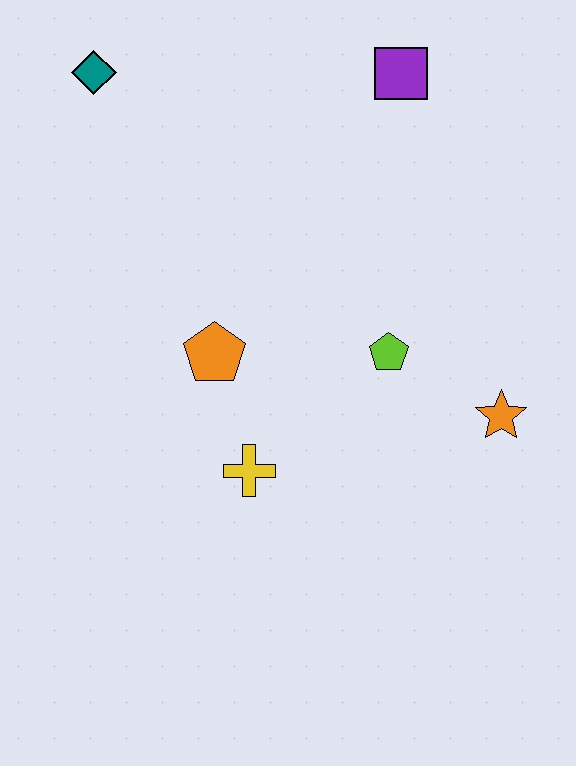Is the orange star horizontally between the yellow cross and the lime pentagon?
No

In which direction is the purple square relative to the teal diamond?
The purple square is to the right of the teal diamond.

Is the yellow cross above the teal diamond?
No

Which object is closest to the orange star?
The lime pentagon is closest to the orange star.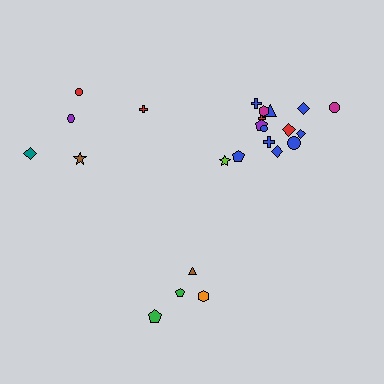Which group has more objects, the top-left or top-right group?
The top-right group.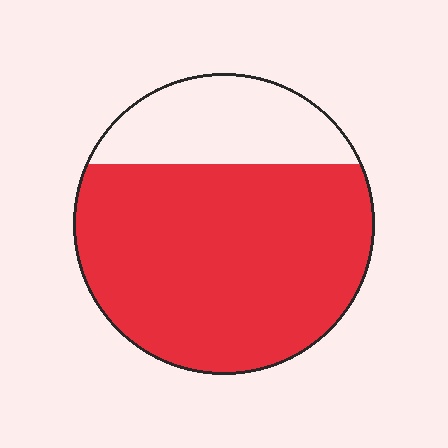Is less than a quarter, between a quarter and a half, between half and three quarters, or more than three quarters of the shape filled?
Between half and three quarters.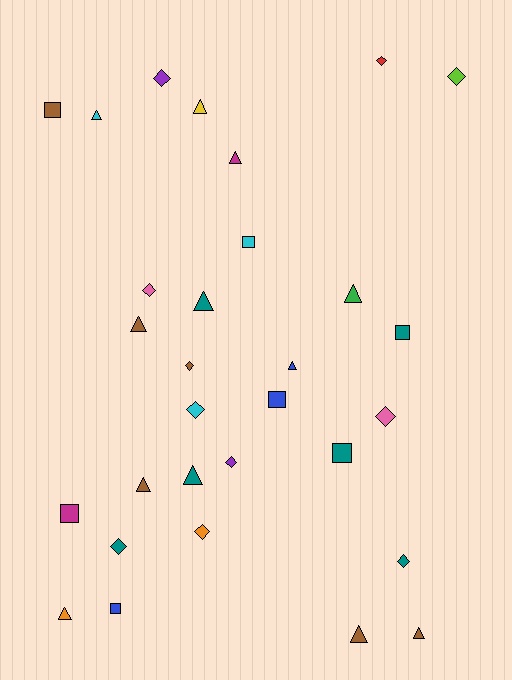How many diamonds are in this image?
There are 11 diamonds.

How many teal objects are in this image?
There are 6 teal objects.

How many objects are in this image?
There are 30 objects.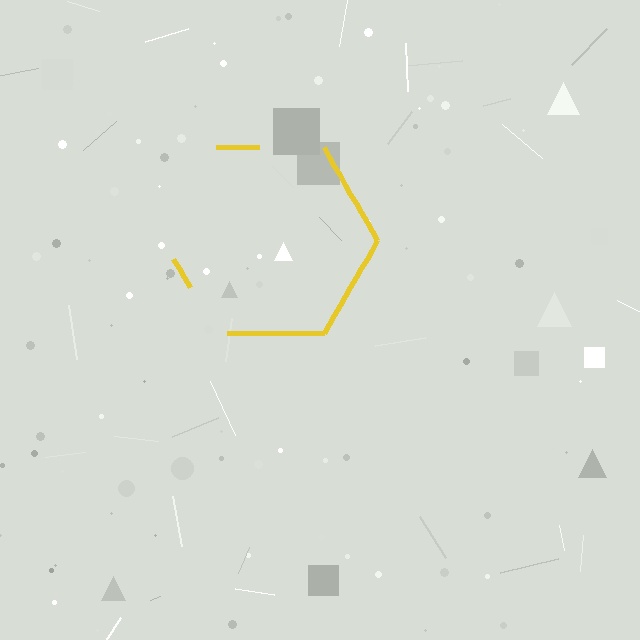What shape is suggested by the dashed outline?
The dashed outline suggests a hexagon.